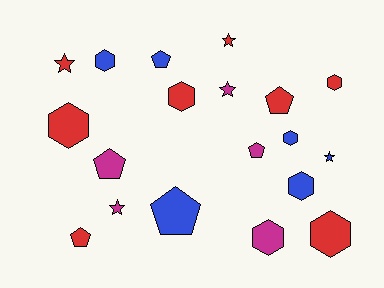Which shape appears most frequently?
Hexagon, with 8 objects.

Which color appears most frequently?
Red, with 8 objects.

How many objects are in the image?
There are 19 objects.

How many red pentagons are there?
There are 2 red pentagons.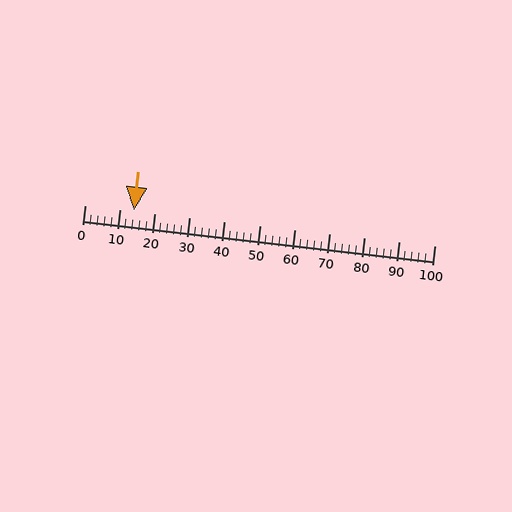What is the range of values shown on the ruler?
The ruler shows values from 0 to 100.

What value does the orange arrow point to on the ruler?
The orange arrow points to approximately 14.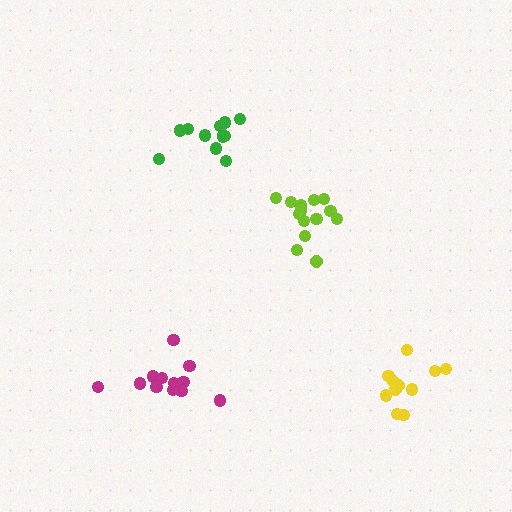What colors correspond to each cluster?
The clusters are colored: green, magenta, yellow, lime.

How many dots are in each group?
Group 1: 12 dots, Group 2: 12 dots, Group 3: 12 dots, Group 4: 14 dots (50 total).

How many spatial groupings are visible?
There are 4 spatial groupings.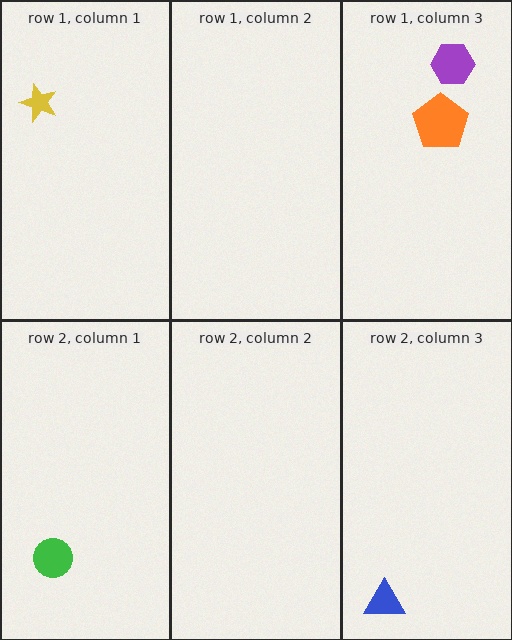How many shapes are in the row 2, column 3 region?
1.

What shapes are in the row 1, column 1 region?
The yellow star.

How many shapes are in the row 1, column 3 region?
2.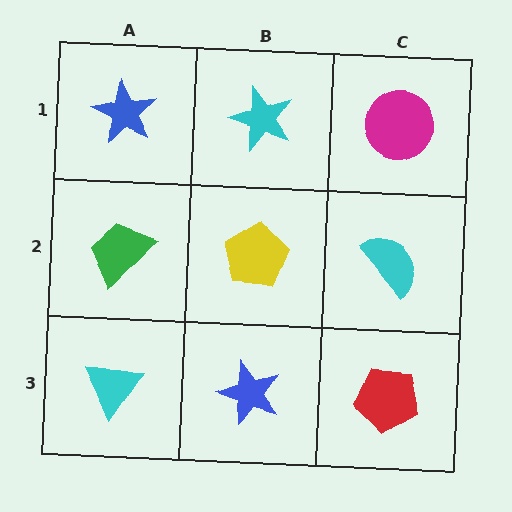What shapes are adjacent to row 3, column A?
A green trapezoid (row 2, column A), a blue star (row 3, column B).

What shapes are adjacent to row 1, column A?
A green trapezoid (row 2, column A), a cyan star (row 1, column B).